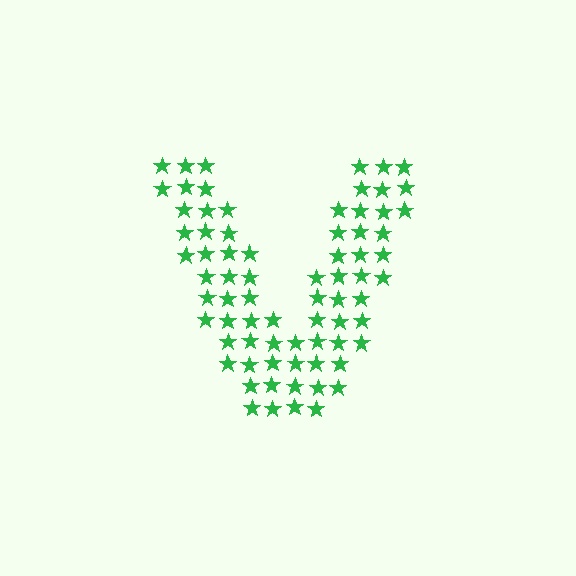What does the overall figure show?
The overall figure shows the letter V.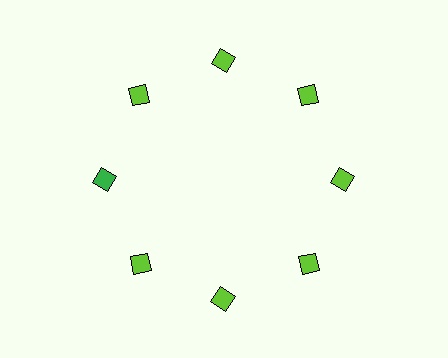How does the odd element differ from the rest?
It has a different color: green instead of lime.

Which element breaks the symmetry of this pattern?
The green square at roughly the 9 o'clock position breaks the symmetry. All other shapes are lime squares.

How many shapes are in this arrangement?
There are 8 shapes arranged in a ring pattern.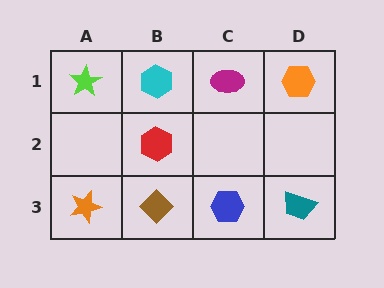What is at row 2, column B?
A red hexagon.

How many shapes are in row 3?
4 shapes.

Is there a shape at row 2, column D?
No, that cell is empty.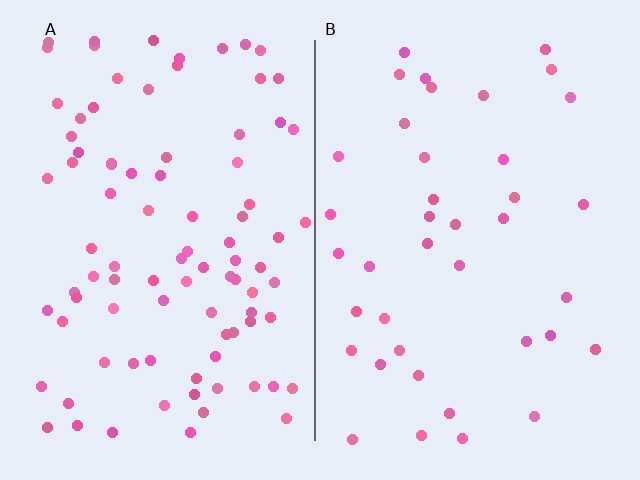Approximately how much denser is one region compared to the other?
Approximately 2.3× — region A over region B.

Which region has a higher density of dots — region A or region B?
A (the left).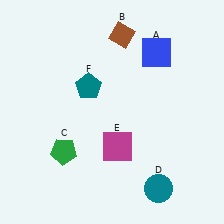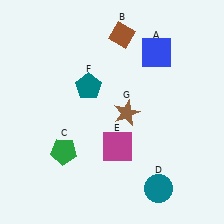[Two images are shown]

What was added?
A brown star (G) was added in Image 2.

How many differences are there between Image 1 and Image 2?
There is 1 difference between the two images.